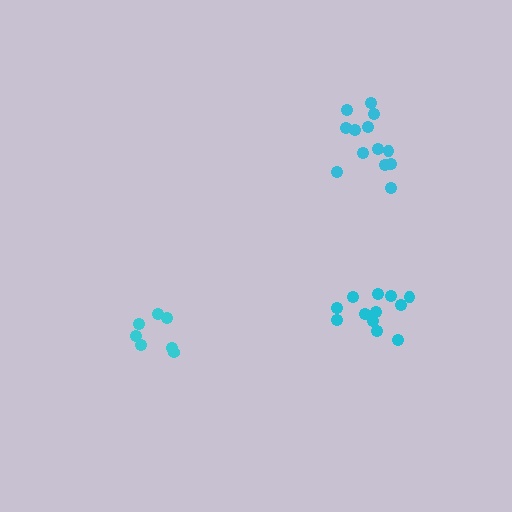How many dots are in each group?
Group 1: 13 dots, Group 2: 8 dots, Group 3: 12 dots (33 total).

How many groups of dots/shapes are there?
There are 3 groups.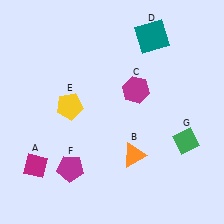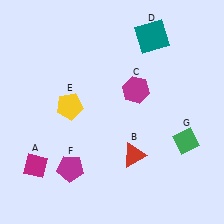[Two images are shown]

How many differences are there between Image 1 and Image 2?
There is 1 difference between the two images.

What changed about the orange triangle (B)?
In Image 1, B is orange. In Image 2, it changed to red.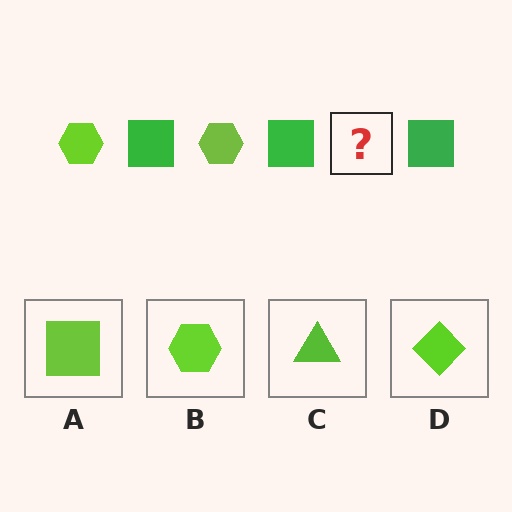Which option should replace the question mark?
Option B.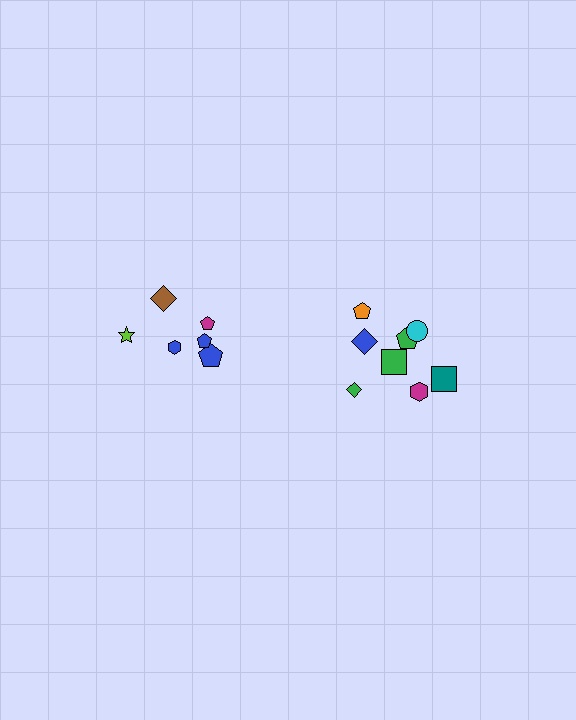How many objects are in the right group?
There are 8 objects.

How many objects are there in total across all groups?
There are 14 objects.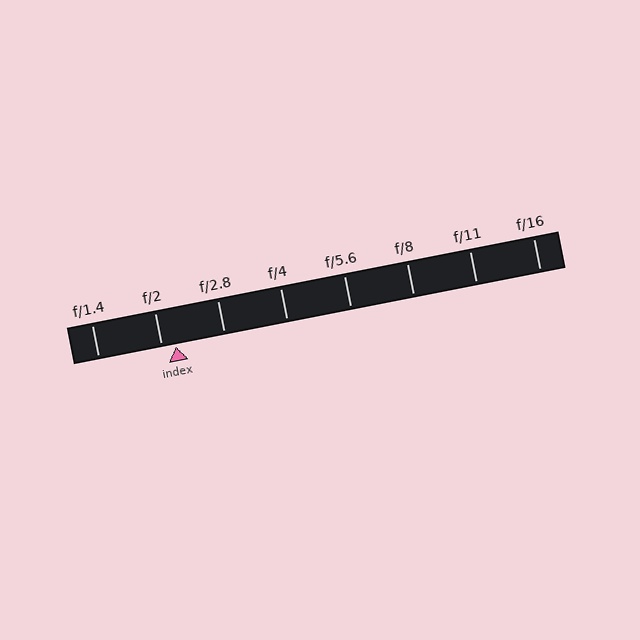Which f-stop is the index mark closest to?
The index mark is closest to f/2.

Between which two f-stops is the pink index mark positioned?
The index mark is between f/2 and f/2.8.